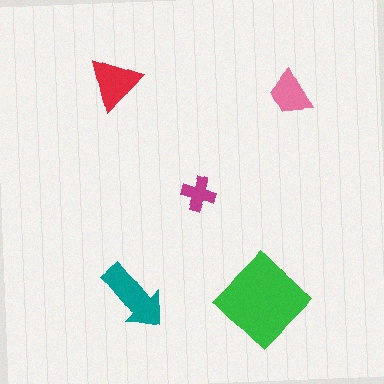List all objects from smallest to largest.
The magenta cross, the pink trapezoid, the red triangle, the teal arrow, the green diamond.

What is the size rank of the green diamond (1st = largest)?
1st.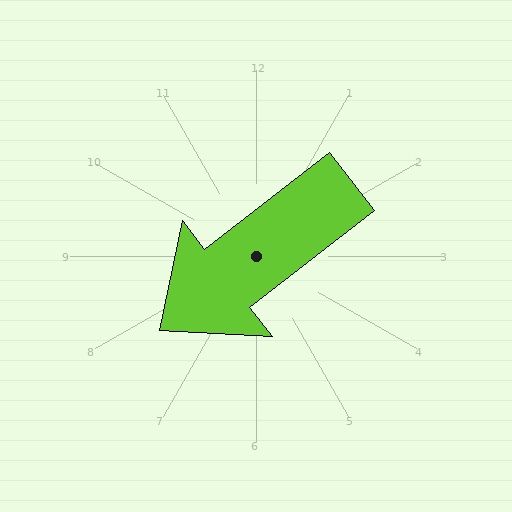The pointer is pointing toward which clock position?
Roughly 8 o'clock.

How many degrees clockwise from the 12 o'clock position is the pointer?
Approximately 232 degrees.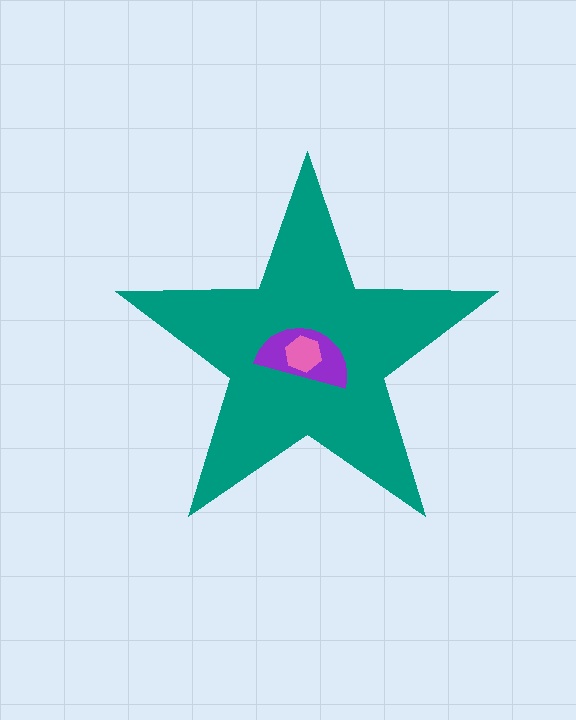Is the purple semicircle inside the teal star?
Yes.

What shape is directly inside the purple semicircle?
The pink hexagon.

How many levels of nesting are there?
3.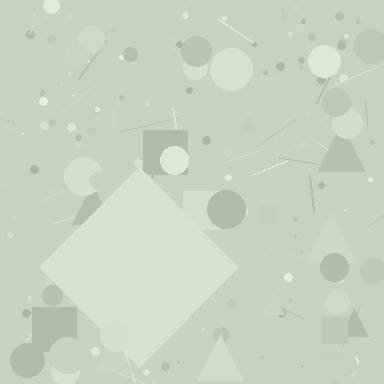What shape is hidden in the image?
A diamond is hidden in the image.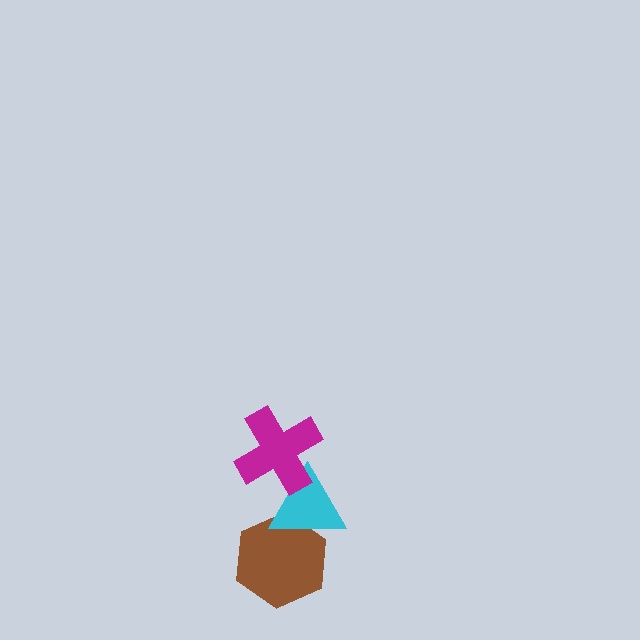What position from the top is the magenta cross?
The magenta cross is 1st from the top.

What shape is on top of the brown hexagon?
The cyan triangle is on top of the brown hexagon.